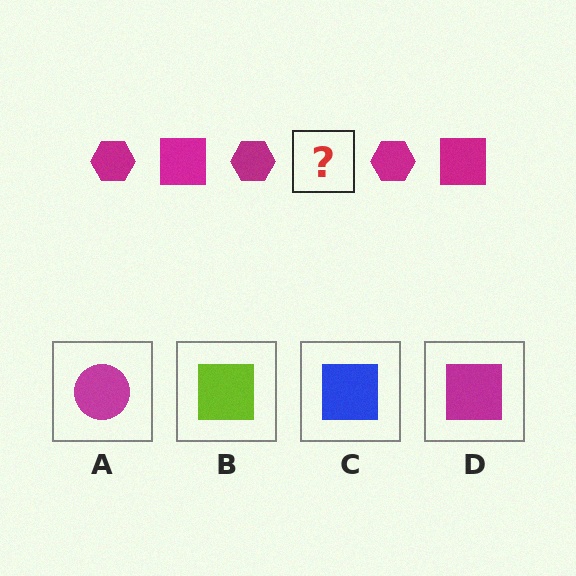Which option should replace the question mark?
Option D.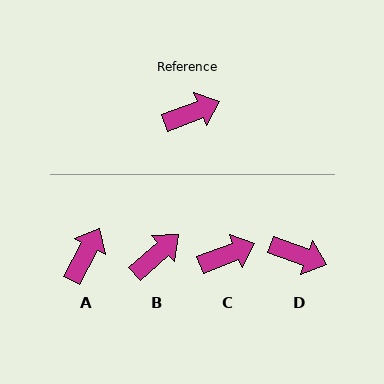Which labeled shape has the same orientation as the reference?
C.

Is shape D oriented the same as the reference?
No, it is off by about 41 degrees.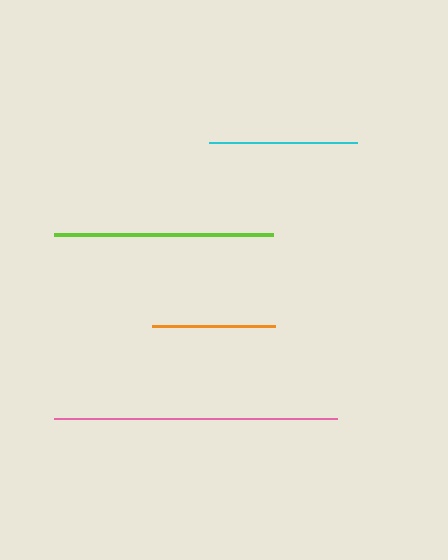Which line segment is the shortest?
The orange line is the shortest at approximately 124 pixels.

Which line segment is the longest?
The pink line is the longest at approximately 283 pixels.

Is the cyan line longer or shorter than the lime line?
The lime line is longer than the cyan line.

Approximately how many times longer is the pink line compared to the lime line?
The pink line is approximately 1.3 times the length of the lime line.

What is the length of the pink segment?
The pink segment is approximately 283 pixels long.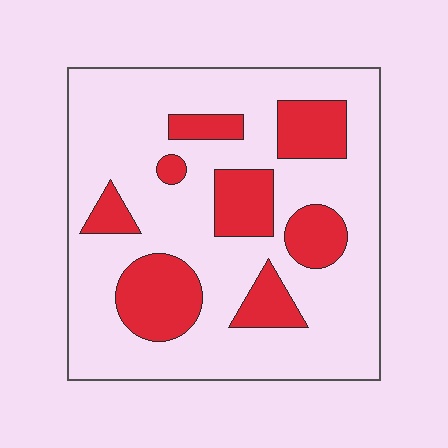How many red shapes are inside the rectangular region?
8.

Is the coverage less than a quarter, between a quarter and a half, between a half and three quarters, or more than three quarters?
Between a quarter and a half.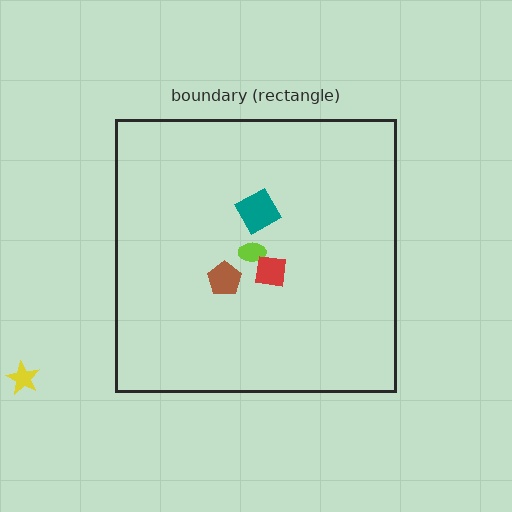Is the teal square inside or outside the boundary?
Inside.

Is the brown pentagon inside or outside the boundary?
Inside.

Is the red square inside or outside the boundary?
Inside.